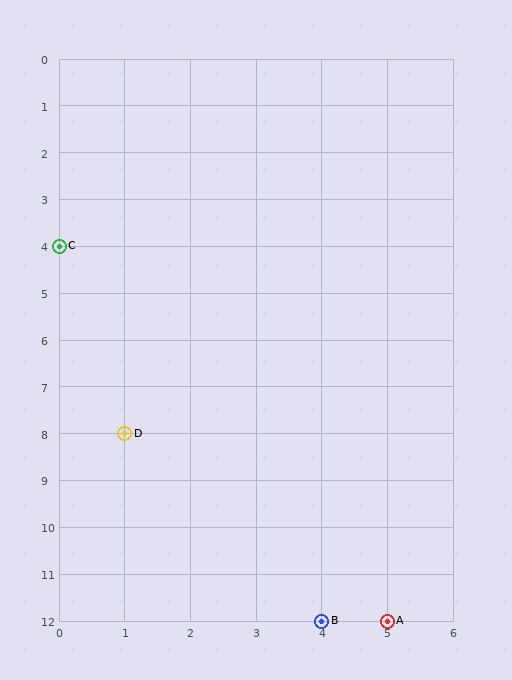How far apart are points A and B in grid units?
Points A and B are 1 column apart.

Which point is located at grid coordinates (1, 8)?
Point D is at (1, 8).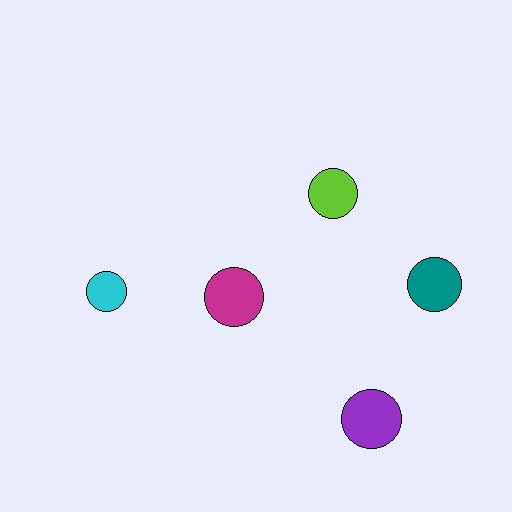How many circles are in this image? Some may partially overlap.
There are 5 circles.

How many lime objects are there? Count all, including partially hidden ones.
There is 1 lime object.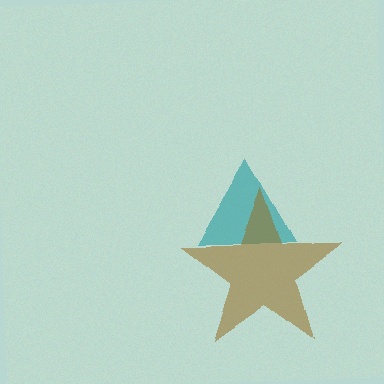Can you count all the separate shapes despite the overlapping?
Yes, there are 2 separate shapes.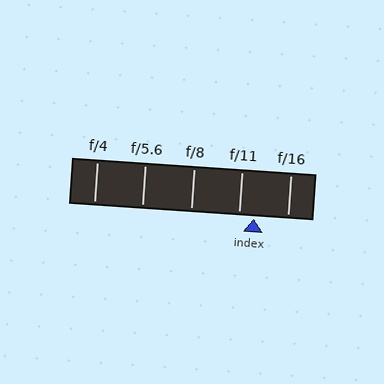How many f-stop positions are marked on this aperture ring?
There are 5 f-stop positions marked.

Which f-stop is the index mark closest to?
The index mark is closest to f/11.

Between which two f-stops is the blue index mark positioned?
The index mark is between f/11 and f/16.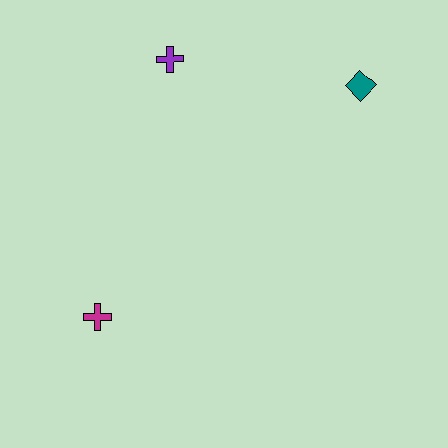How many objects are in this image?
There are 3 objects.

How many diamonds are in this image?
There is 1 diamond.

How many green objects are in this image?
There are no green objects.